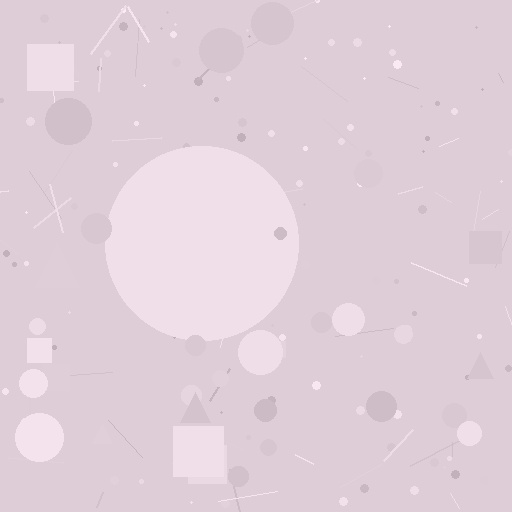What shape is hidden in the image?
A circle is hidden in the image.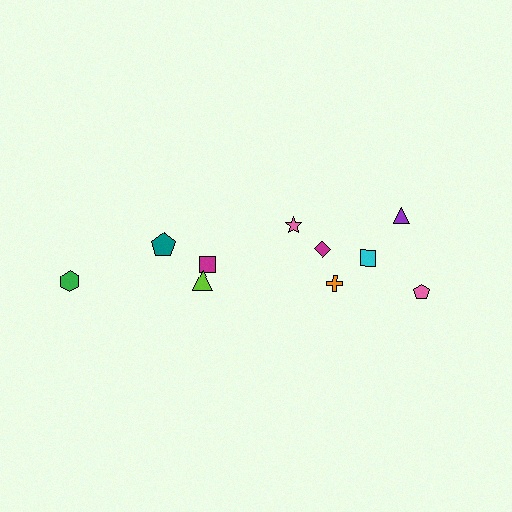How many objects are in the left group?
There are 4 objects.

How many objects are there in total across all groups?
There are 10 objects.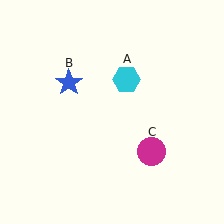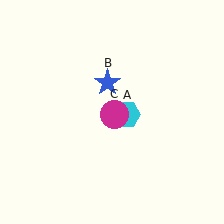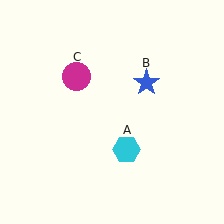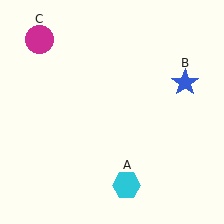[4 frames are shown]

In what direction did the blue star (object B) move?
The blue star (object B) moved right.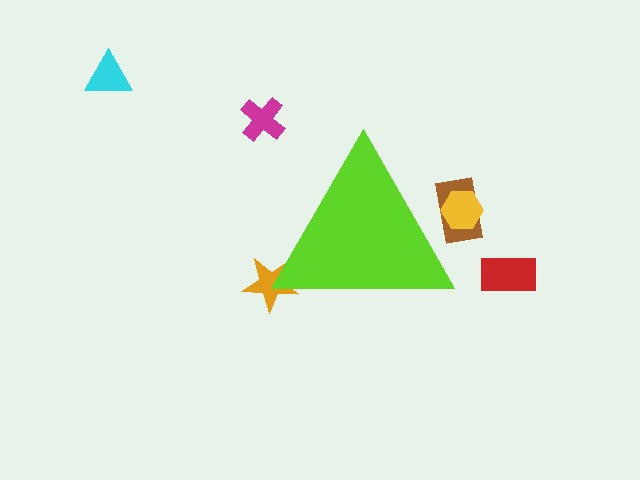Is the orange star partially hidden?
Yes, the orange star is partially hidden behind the lime triangle.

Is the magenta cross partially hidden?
No, the magenta cross is fully visible.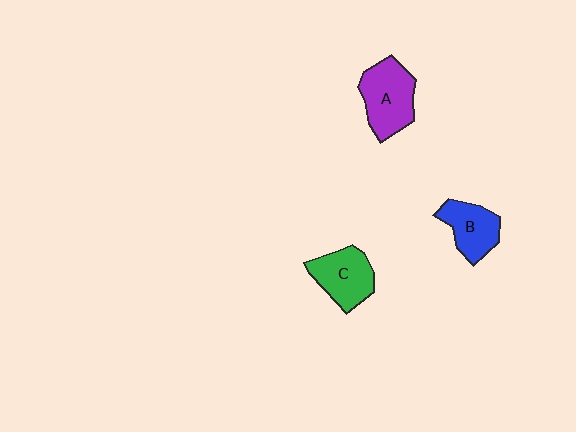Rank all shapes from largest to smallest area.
From largest to smallest: A (purple), C (green), B (blue).